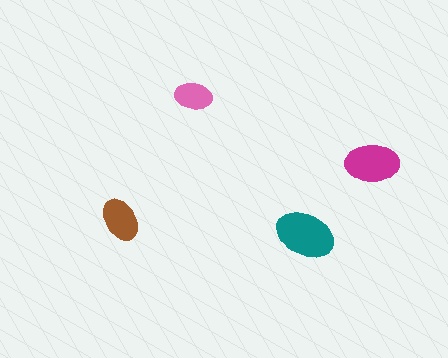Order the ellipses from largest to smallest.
the teal one, the magenta one, the brown one, the pink one.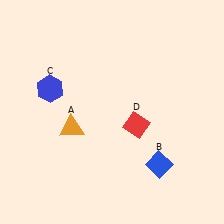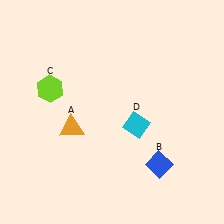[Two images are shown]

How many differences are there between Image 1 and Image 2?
There are 2 differences between the two images.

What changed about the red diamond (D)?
In Image 1, D is red. In Image 2, it changed to cyan.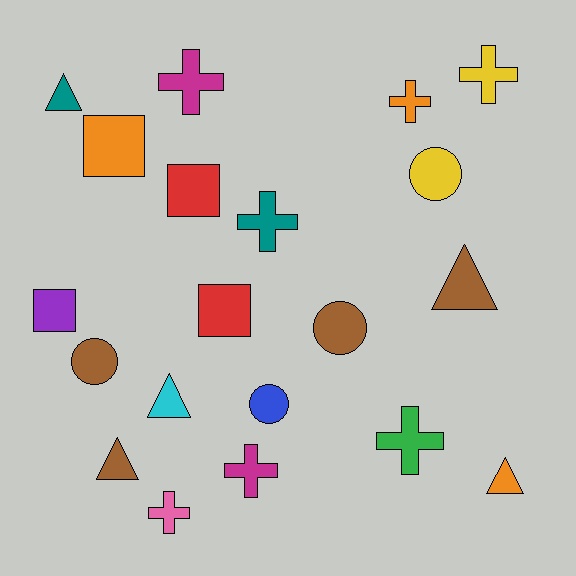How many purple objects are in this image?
There is 1 purple object.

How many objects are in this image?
There are 20 objects.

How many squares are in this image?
There are 4 squares.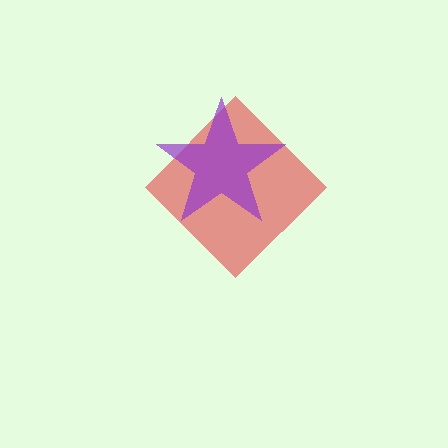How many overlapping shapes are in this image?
There are 2 overlapping shapes in the image.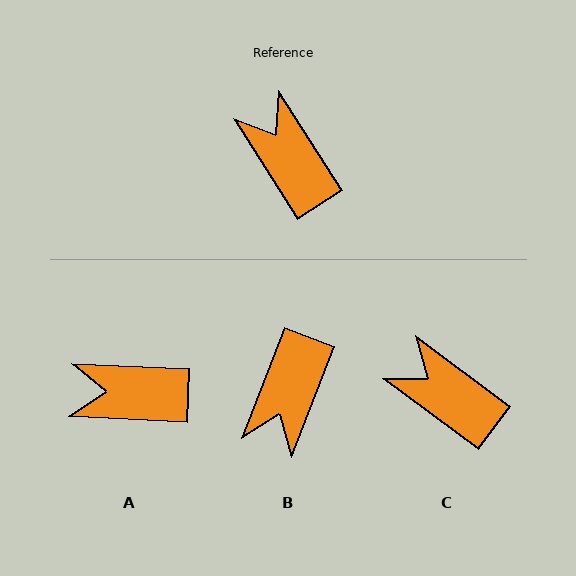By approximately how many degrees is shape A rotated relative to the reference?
Approximately 55 degrees counter-clockwise.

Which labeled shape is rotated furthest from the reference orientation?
B, about 127 degrees away.